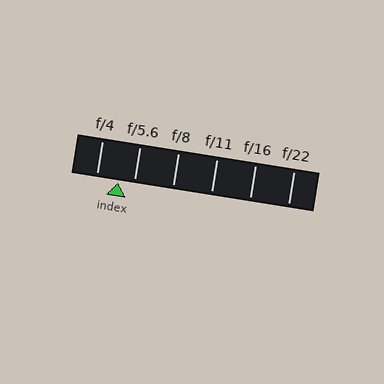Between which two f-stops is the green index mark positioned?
The index mark is between f/4 and f/5.6.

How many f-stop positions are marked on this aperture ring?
There are 6 f-stop positions marked.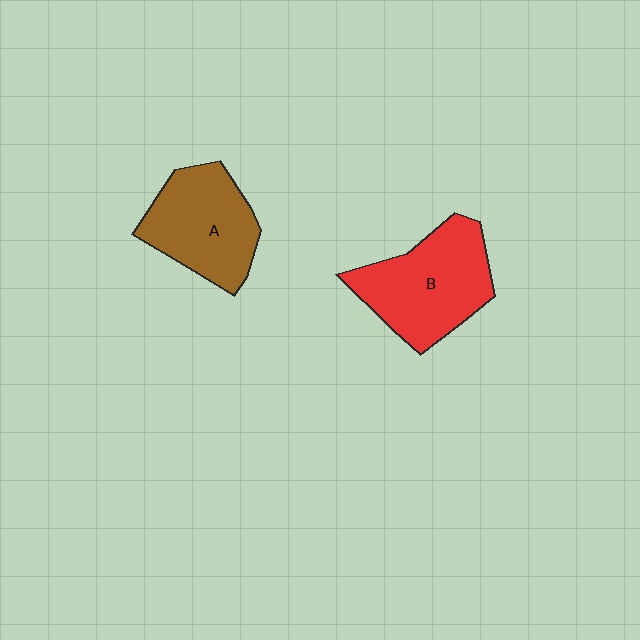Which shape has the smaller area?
Shape A (brown).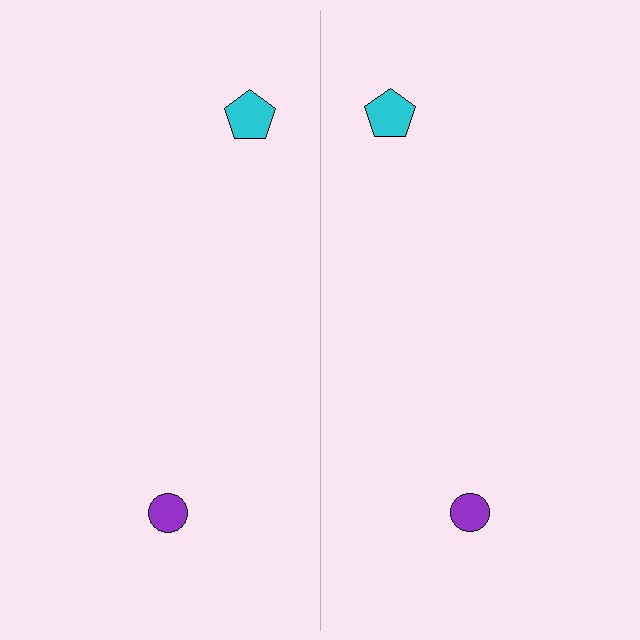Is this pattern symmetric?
Yes, this pattern has bilateral (reflection) symmetry.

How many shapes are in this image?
There are 4 shapes in this image.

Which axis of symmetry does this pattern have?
The pattern has a vertical axis of symmetry running through the center of the image.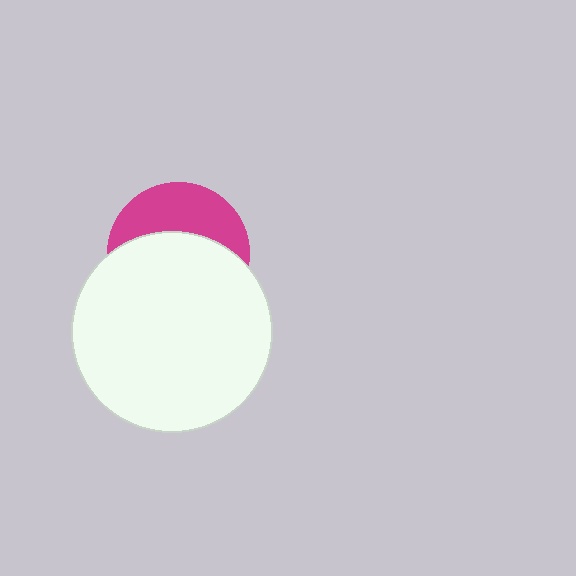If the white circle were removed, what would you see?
You would see the complete magenta circle.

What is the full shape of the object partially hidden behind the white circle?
The partially hidden object is a magenta circle.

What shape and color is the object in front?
The object in front is a white circle.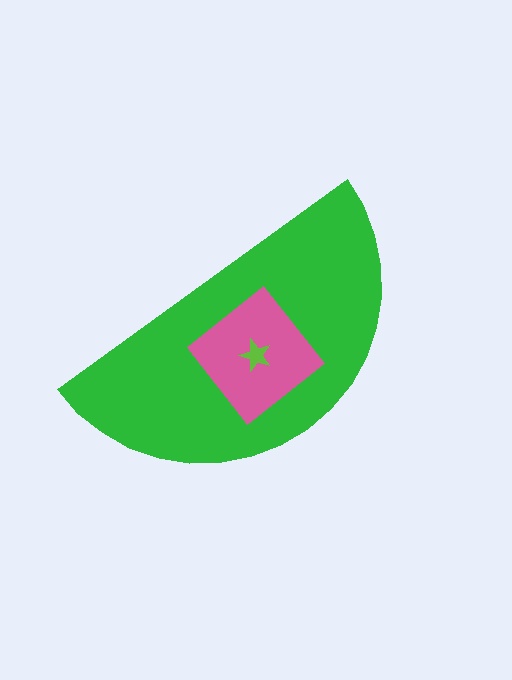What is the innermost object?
The lime star.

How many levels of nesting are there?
3.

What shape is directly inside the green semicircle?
The pink diamond.